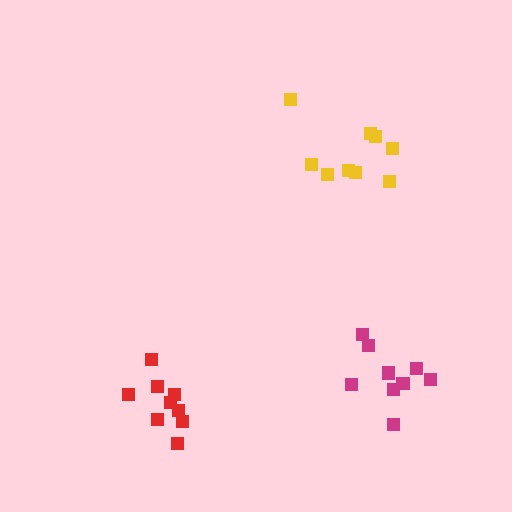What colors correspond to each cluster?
The clusters are colored: magenta, red, yellow.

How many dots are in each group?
Group 1: 9 dots, Group 2: 9 dots, Group 3: 9 dots (27 total).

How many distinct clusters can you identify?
There are 3 distinct clusters.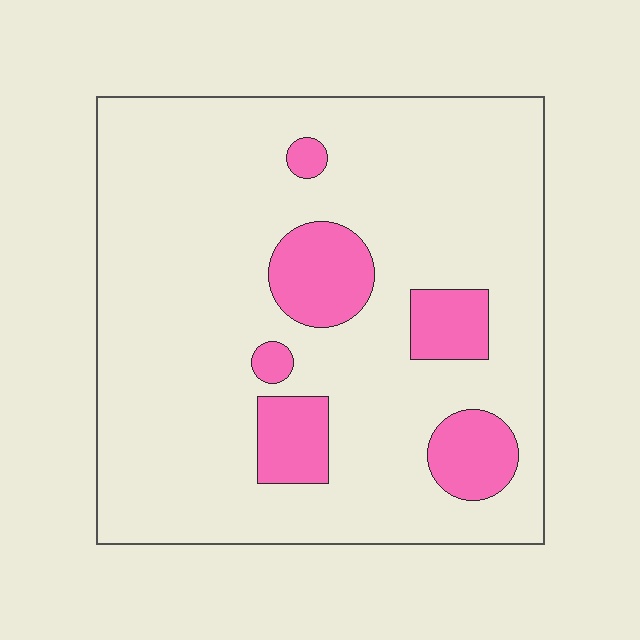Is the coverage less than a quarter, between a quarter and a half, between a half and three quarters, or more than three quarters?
Less than a quarter.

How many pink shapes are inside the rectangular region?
6.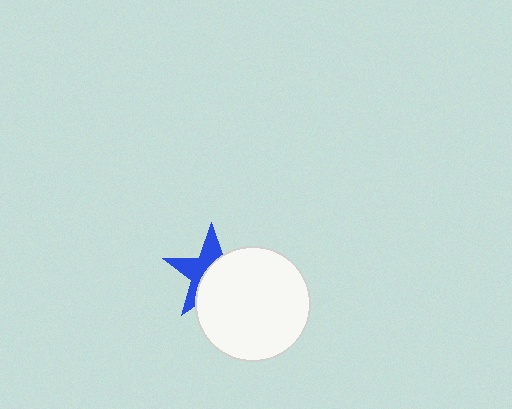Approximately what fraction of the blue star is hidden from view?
Roughly 55% of the blue star is hidden behind the white circle.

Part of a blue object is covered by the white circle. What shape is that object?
It is a star.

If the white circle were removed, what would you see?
You would see the complete blue star.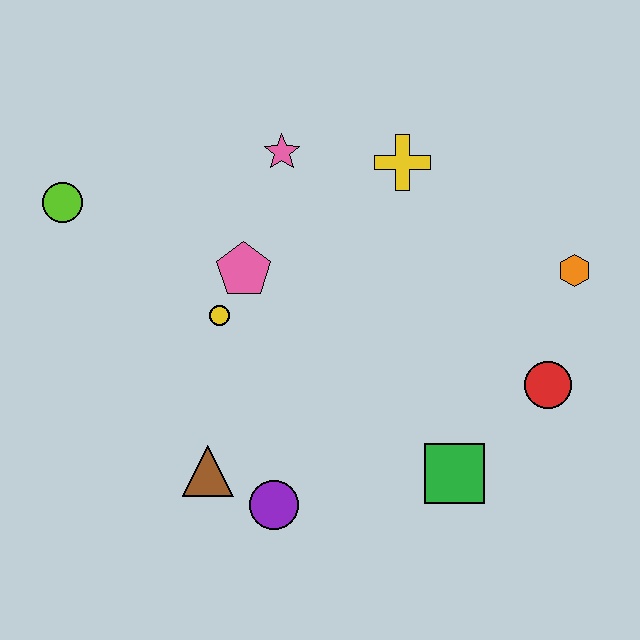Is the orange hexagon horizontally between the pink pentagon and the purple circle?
No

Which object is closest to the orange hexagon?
The red circle is closest to the orange hexagon.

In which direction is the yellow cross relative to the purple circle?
The yellow cross is above the purple circle.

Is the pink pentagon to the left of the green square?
Yes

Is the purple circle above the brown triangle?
No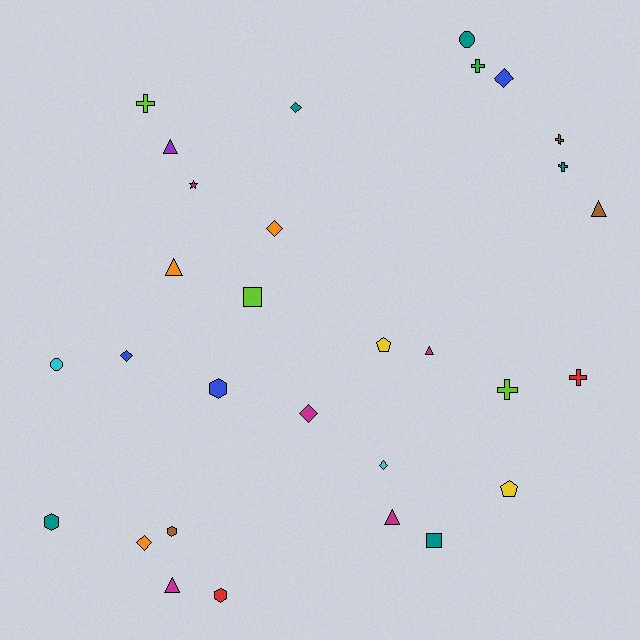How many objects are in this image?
There are 30 objects.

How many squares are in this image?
There are 2 squares.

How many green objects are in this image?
There is 1 green object.